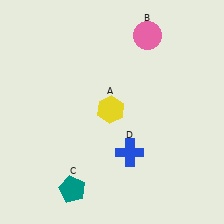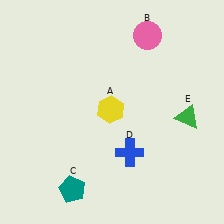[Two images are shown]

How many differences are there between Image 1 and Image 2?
There is 1 difference between the two images.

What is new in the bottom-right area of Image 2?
A green triangle (E) was added in the bottom-right area of Image 2.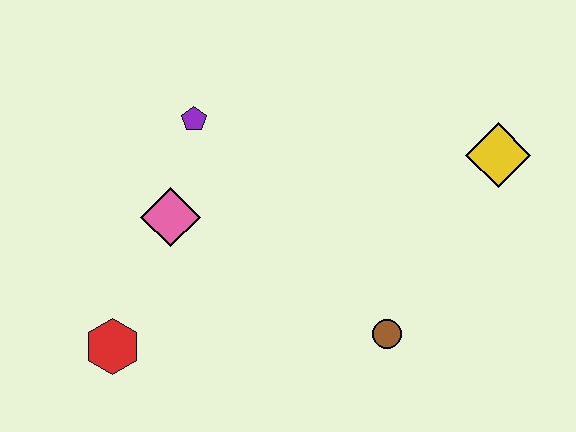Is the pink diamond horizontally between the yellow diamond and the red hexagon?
Yes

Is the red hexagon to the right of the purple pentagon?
No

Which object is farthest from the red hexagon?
The yellow diamond is farthest from the red hexagon.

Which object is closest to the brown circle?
The yellow diamond is closest to the brown circle.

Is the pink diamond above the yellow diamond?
No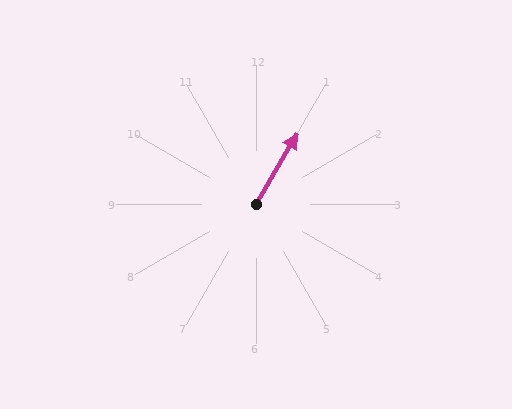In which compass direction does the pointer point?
Northeast.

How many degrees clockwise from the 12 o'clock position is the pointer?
Approximately 30 degrees.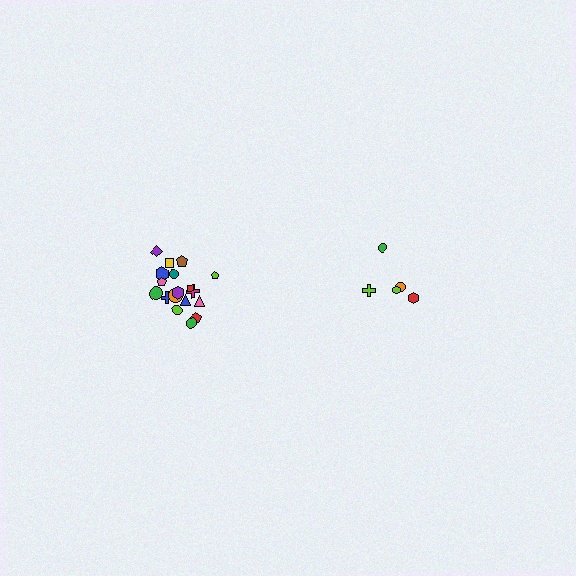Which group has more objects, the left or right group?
The left group.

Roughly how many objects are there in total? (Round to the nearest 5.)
Roughly 25 objects in total.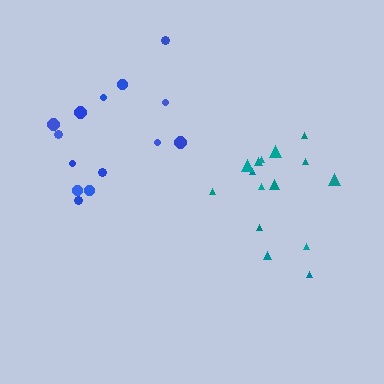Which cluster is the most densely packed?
Teal.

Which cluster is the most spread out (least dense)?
Blue.